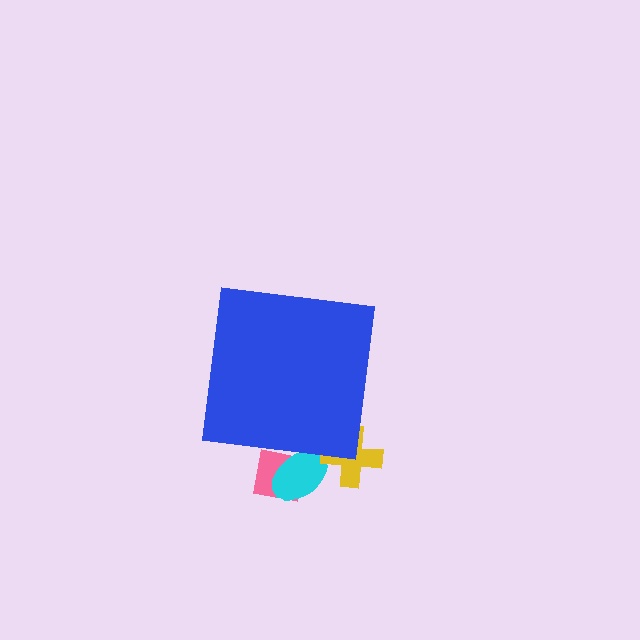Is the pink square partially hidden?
Yes, the pink square is partially hidden behind the blue square.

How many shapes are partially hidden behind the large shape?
3 shapes are partially hidden.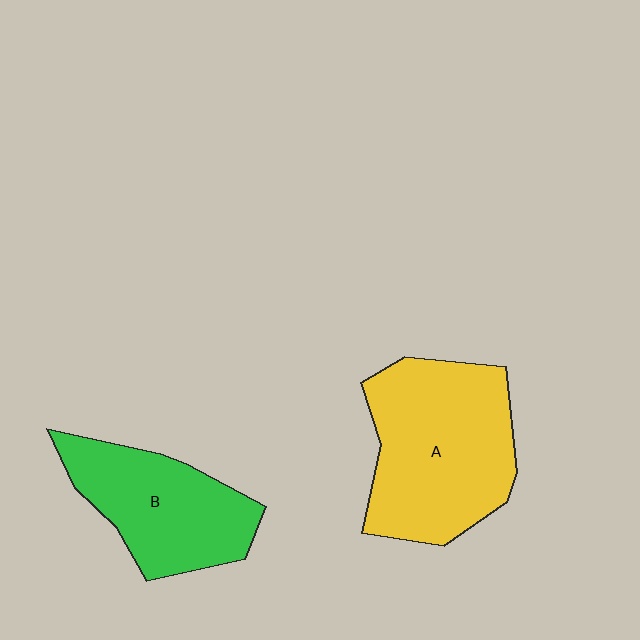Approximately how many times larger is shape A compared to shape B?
Approximately 1.4 times.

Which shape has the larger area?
Shape A (yellow).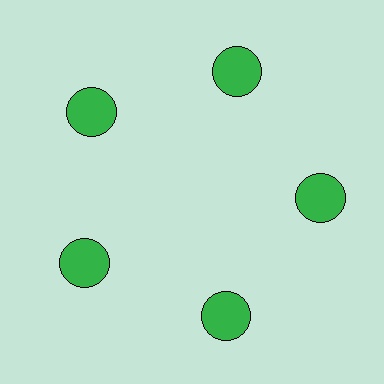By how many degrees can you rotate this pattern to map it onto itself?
The pattern maps onto itself every 72 degrees of rotation.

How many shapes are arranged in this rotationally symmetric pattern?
There are 5 shapes, arranged in 5 groups of 1.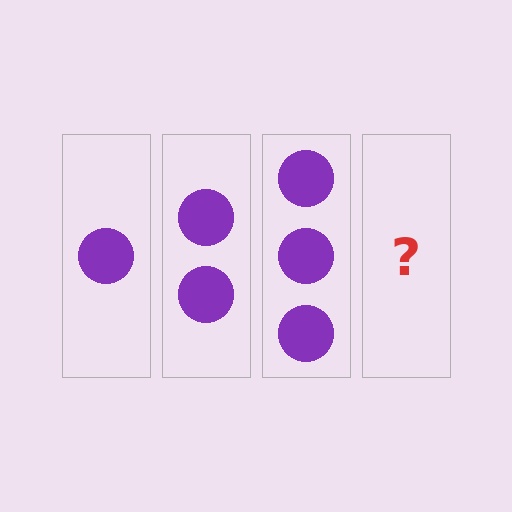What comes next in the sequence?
The next element should be 4 circles.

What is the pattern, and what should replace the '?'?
The pattern is that each step adds one more circle. The '?' should be 4 circles.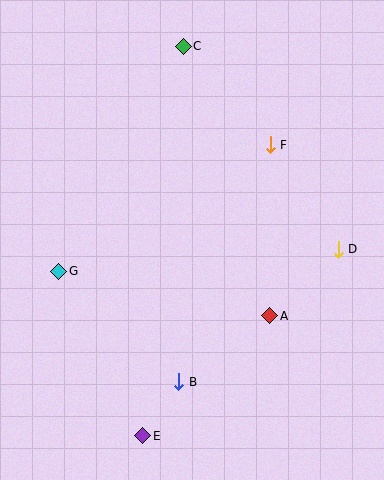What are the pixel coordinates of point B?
Point B is at (178, 382).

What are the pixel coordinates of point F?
Point F is at (270, 145).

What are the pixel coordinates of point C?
Point C is at (184, 46).